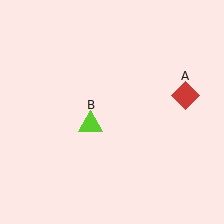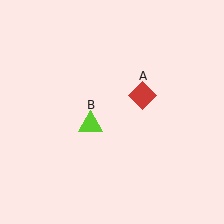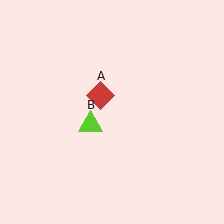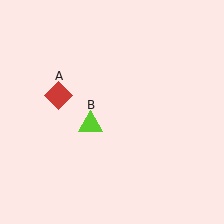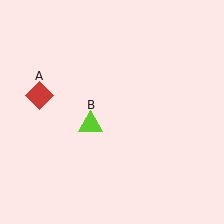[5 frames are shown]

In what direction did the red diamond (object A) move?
The red diamond (object A) moved left.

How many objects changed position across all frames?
1 object changed position: red diamond (object A).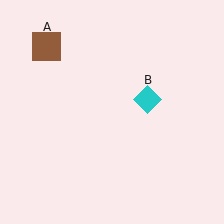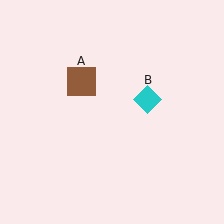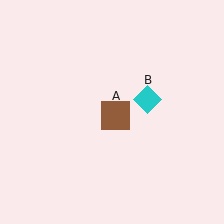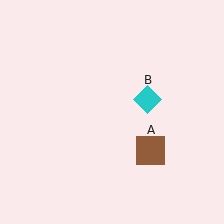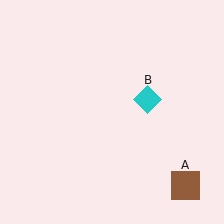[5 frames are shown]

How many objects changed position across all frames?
1 object changed position: brown square (object A).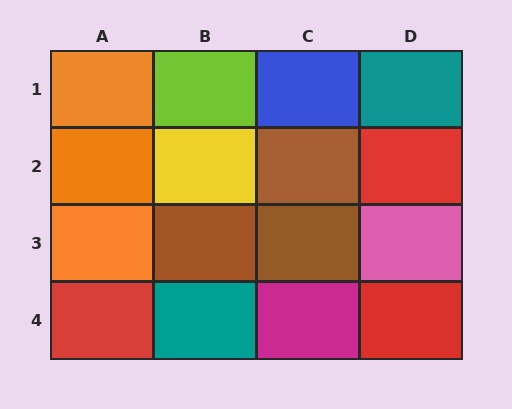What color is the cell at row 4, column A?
Red.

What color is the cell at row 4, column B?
Teal.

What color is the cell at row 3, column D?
Pink.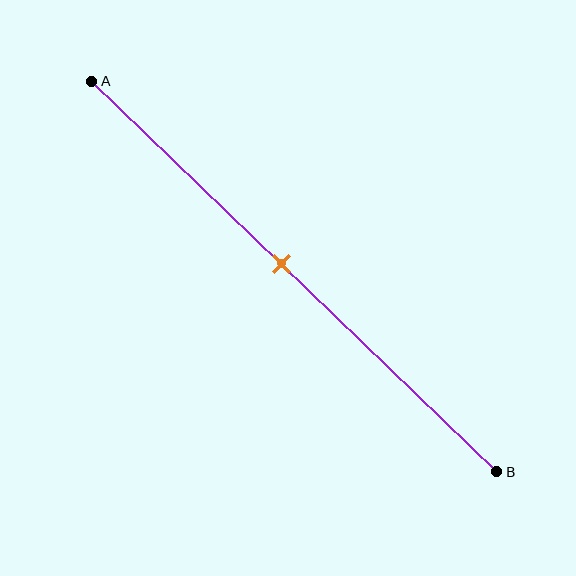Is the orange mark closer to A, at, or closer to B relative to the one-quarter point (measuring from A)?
The orange mark is closer to point B than the one-quarter point of segment AB.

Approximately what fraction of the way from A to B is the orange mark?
The orange mark is approximately 45% of the way from A to B.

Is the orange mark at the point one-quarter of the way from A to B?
No, the mark is at about 45% from A, not at the 25% one-quarter point.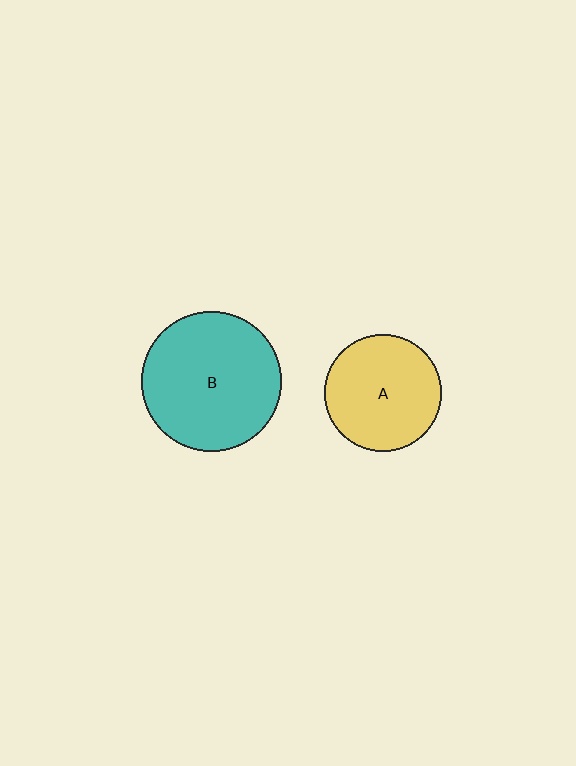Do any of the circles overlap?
No, none of the circles overlap.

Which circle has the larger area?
Circle B (teal).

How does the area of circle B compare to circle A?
Approximately 1.4 times.